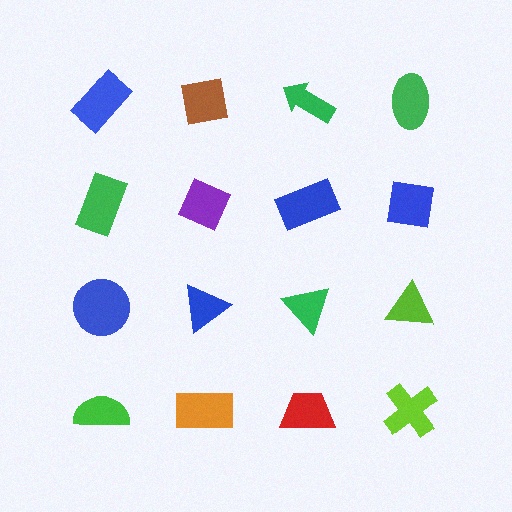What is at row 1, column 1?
A blue rectangle.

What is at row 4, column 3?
A red trapezoid.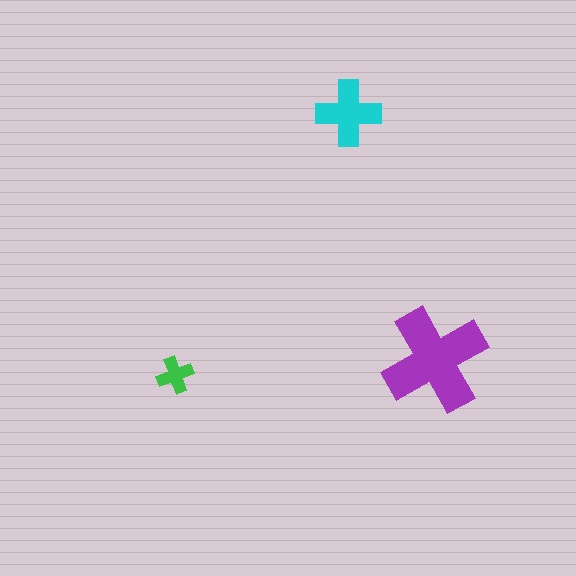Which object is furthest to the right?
The purple cross is rightmost.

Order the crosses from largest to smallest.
the purple one, the cyan one, the green one.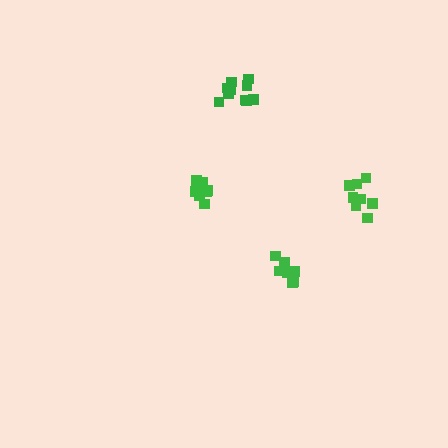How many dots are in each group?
Group 1: 8 dots, Group 2: 10 dots, Group 3: 8 dots, Group 4: 7 dots (33 total).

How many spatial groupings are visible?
There are 4 spatial groupings.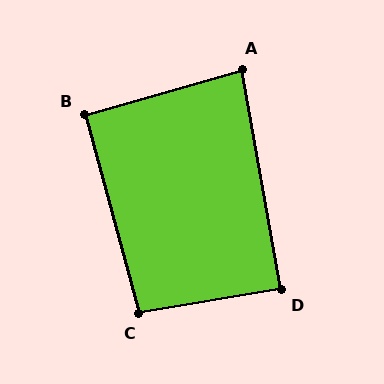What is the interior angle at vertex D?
Approximately 89 degrees (approximately right).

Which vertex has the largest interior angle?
C, at approximately 96 degrees.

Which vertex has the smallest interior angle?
A, at approximately 84 degrees.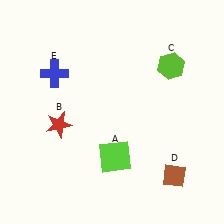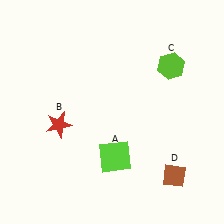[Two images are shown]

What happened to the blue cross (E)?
The blue cross (E) was removed in Image 2. It was in the top-left area of Image 1.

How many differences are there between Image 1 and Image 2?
There is 1 difference between the two images.